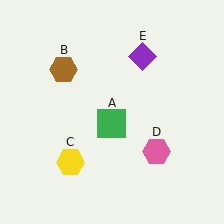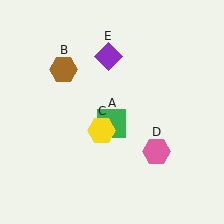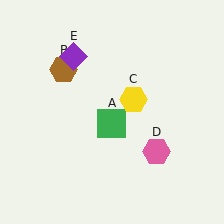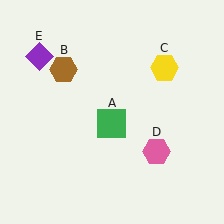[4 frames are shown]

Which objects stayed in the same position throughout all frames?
Green square (object A) and brown hexagon (object B) and pink hexagon (object D) remained stationary.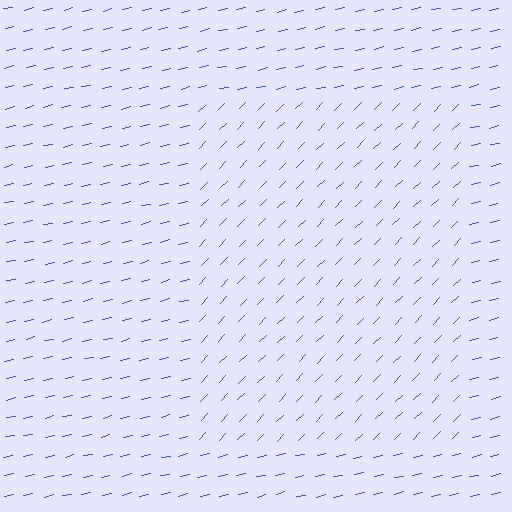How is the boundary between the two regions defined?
The boundary is defined purely by a change in line orientation (approximately 32 degrees difference). All lines are the same color and thickness.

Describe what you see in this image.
The image is filled with small blue line segments. A rectangle region in the image has lines oriented differently from the surrounding lines, creating a visible texture boundary.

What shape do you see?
I see a rectangle.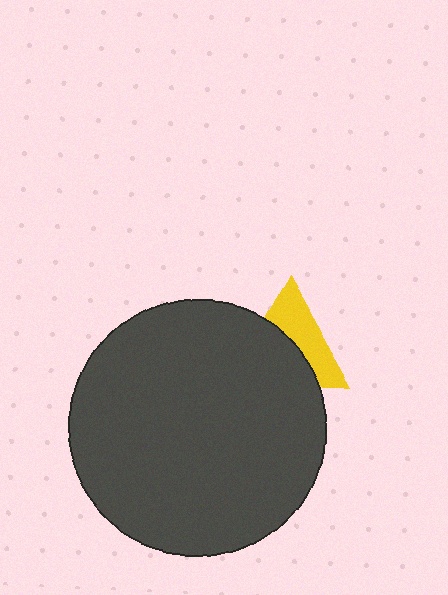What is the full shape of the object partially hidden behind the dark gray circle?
The partially hidden object is a yellow triangle.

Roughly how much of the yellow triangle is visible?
About half of it is visible (roughly 46%).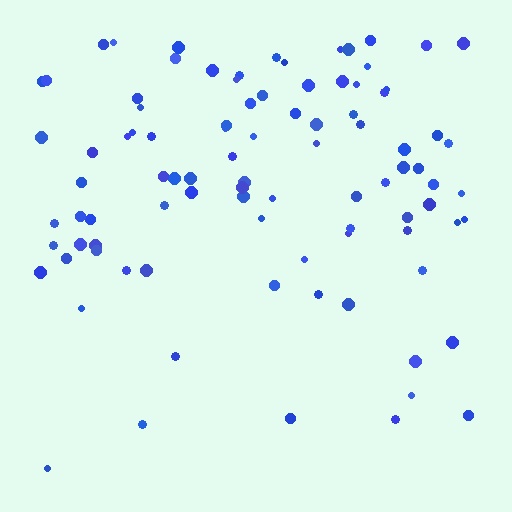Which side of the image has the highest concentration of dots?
The top.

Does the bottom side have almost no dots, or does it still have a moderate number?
Still a moderate number, just noticeably fewer than the top.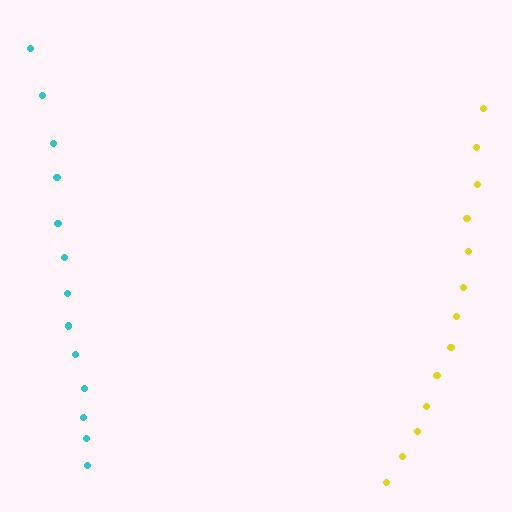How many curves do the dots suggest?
There are 2 distinct paths.